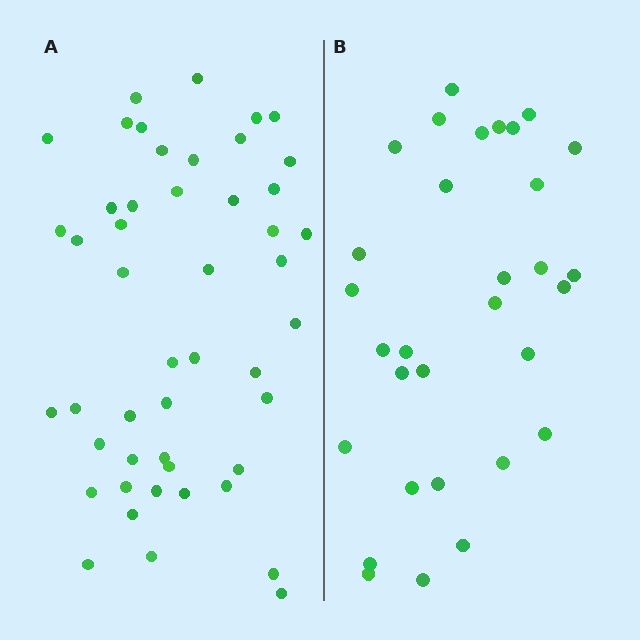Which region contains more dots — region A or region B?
Region A (the left region) has more dots.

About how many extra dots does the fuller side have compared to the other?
Region A has approximately 15 more dots than region B.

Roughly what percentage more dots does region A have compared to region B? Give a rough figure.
About 55% more.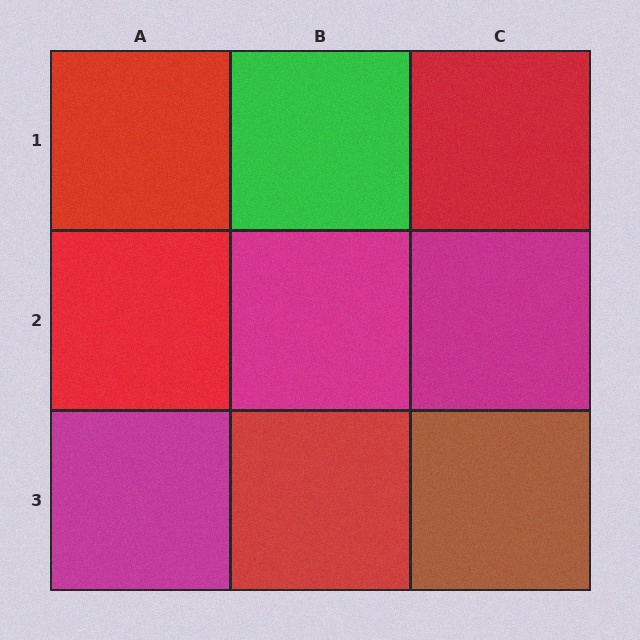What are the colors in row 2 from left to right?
Red, magenta, magenta.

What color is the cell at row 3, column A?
Magenta.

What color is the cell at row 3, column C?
Brown.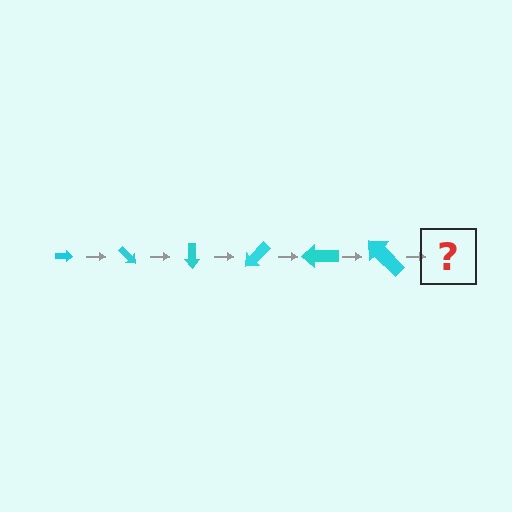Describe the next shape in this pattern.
It should be an arrow, larger than the previous one and rotated 270 degrees from the start.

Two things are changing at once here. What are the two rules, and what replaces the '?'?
The two rules are that the arrow grows larger each step and it rotates 45 degrees each step. The '?' should be an arrow, larger than the previous one and rotated 270 degrees from the start.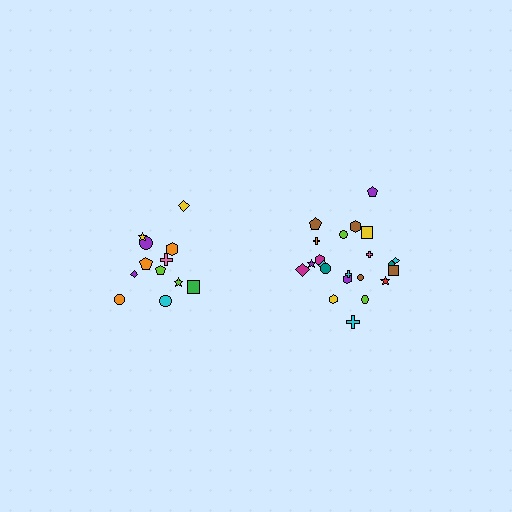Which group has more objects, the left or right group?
The right group.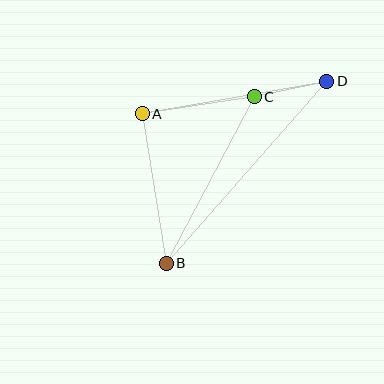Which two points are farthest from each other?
Points B and D are farthest from each other.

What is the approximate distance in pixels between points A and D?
The distance between A and D is approximately 188 pixels.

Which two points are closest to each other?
Points C and D are closest to each other.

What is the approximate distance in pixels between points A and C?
The distance between A and C is approximately 113 pixels.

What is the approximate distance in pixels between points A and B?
The distance between A and B is approximately 151 pixels.